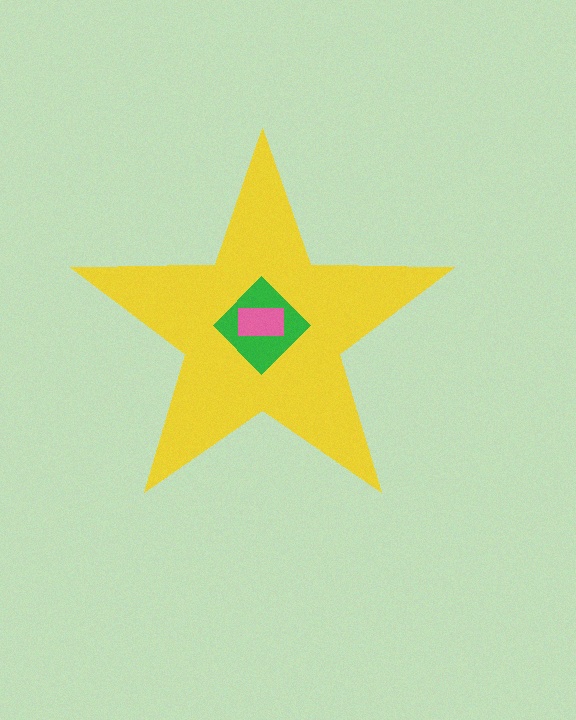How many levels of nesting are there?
3.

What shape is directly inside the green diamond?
The pink rectangle.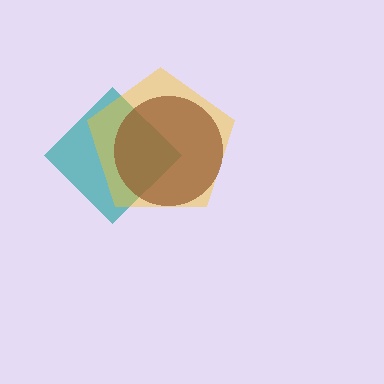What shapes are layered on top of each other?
The layered shapes are: a teal diamond, a yellow pentagon, a brown circle.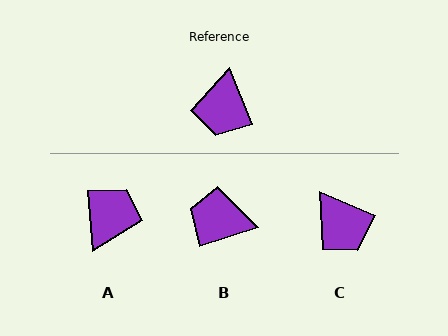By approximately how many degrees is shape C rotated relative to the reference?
Approximately 45 degrees counter-clockwise.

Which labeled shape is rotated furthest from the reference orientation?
A, about 163 degrees away.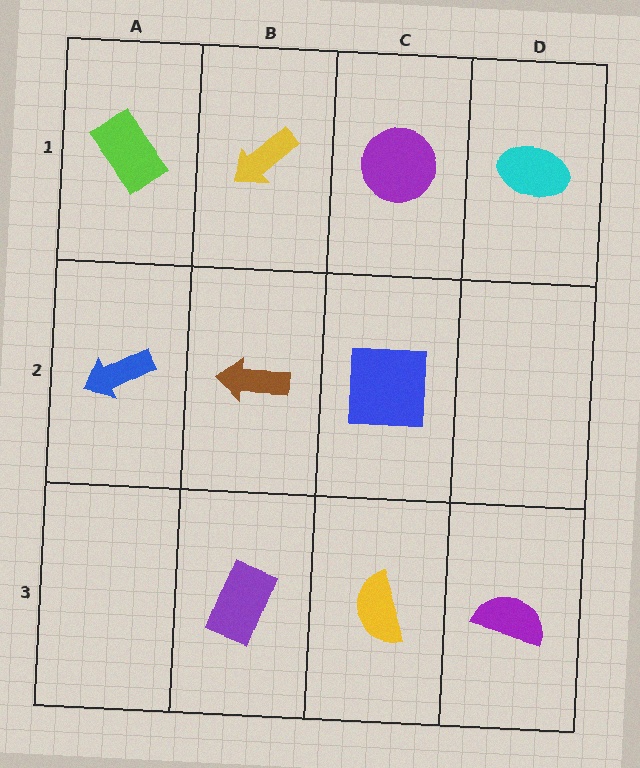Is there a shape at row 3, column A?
No, that cell is empty.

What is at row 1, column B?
A yellow arrow.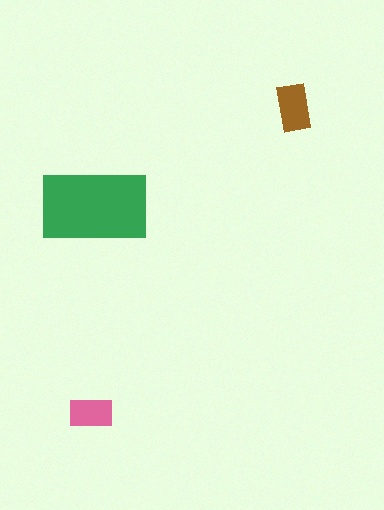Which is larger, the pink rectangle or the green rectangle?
The green one.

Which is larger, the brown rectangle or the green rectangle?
The green one.